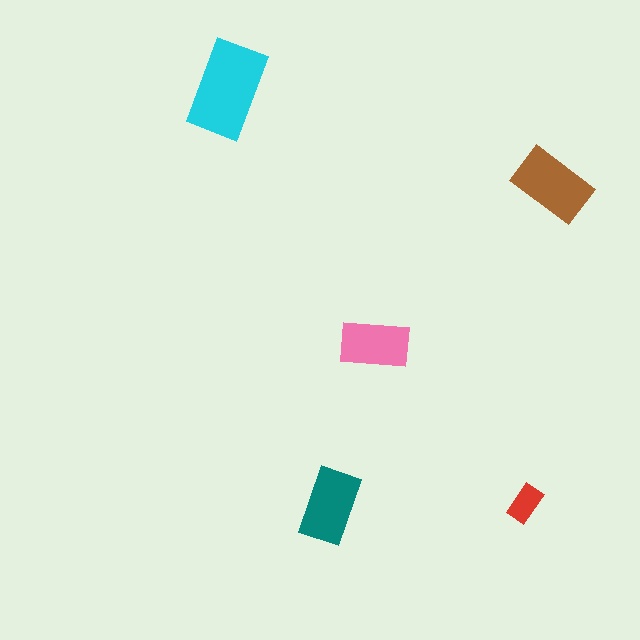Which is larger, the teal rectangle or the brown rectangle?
The brown one.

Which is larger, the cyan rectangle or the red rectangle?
The cyan one.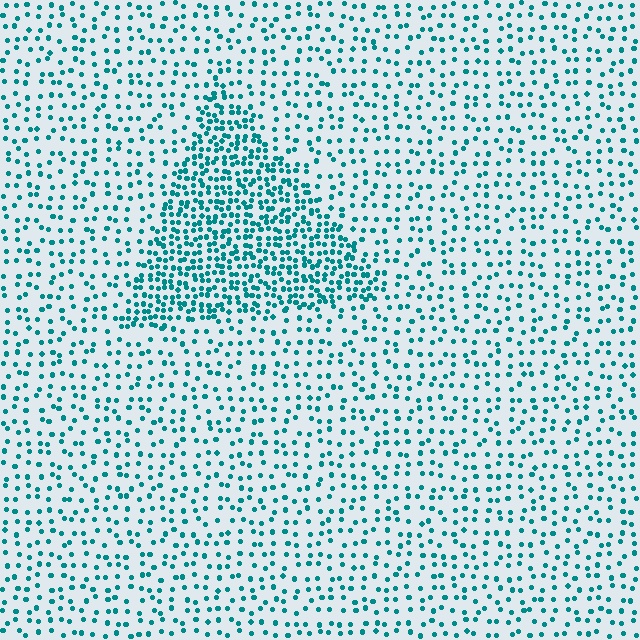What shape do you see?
I see a triangle.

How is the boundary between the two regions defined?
The boundary is defined by a change in element density (approximately 2.4x ratio). All elements are the same color, size, and shape.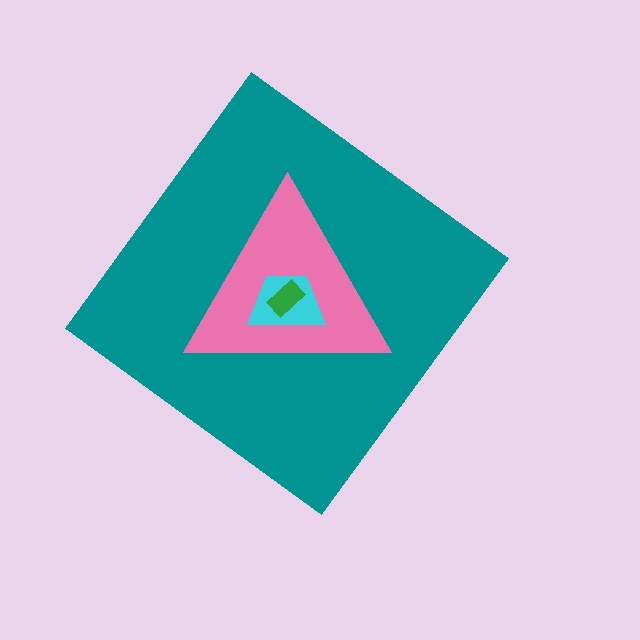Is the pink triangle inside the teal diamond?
Yes.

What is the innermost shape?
The green rectangle.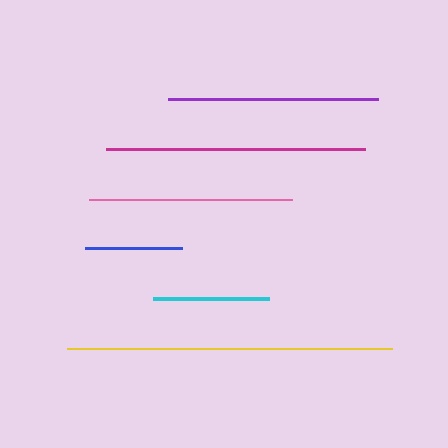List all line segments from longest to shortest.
From longest to shortest: yellow, magenta, purple, pink, cyan, blue.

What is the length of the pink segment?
The pink segment is approximately 203 pixels long.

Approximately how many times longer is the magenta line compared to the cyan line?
The magenta line is approximately 2.2 times the length of the cyan line.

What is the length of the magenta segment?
The magenta segment is approximately 259 pixels long.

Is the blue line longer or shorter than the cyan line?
The cyan line is longer than the blue line.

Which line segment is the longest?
The yellow line is the longest at approximately 325 pixels.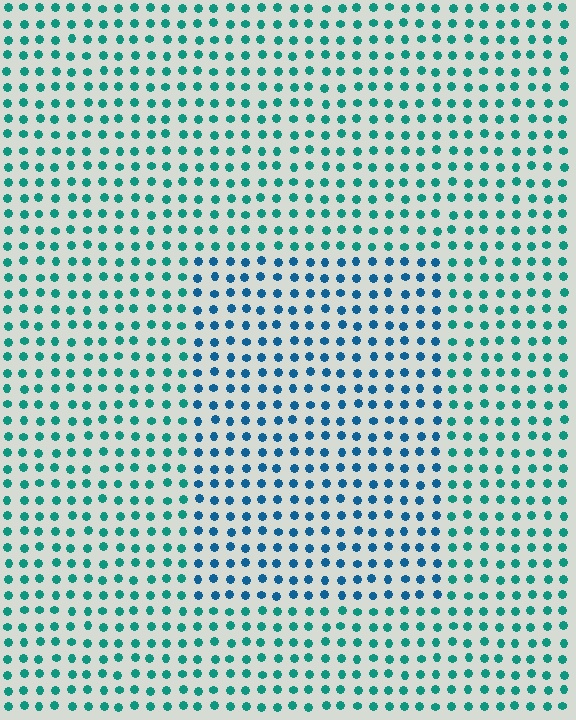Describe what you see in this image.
The image is filled with small teal elements in a uniform arrangement. A rectangle-shaped region is visible where the elements are tinted to a slightly different hue, forming a subtle color boundary.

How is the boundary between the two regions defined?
The boundary is defined purely by a slight shift in hue (about 34 degrees). Spacing, size, and orientation are identical on both sides.